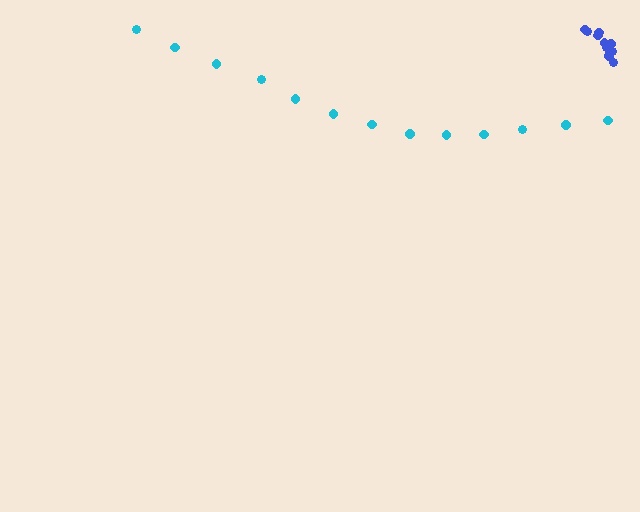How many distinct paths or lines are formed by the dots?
There are 2 distinct paths.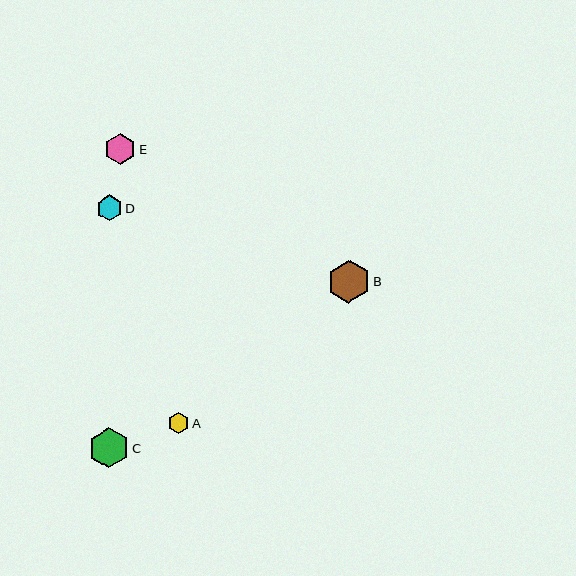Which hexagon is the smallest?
Hexagon A is the smallest with a size of approximately 21 pixels.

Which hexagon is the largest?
Hexagon B is the largest with a size of approximately 43 pixels.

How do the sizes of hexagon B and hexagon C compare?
Hexagon B and hexagon C are approximately the same size.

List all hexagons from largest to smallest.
From largest to smallest: B, C, E, D, A.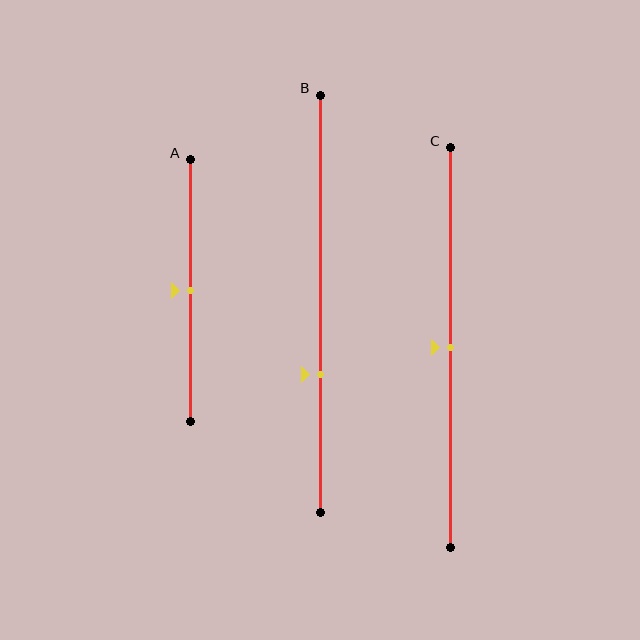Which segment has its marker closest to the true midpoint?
Segment A has its marker closest to the true midpoint.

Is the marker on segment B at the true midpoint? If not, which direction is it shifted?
No, the marker on segment B is shifted downward by about 17% of the segment length.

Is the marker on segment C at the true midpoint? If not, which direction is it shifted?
Yes, the marker on segment C is at the true midpoint.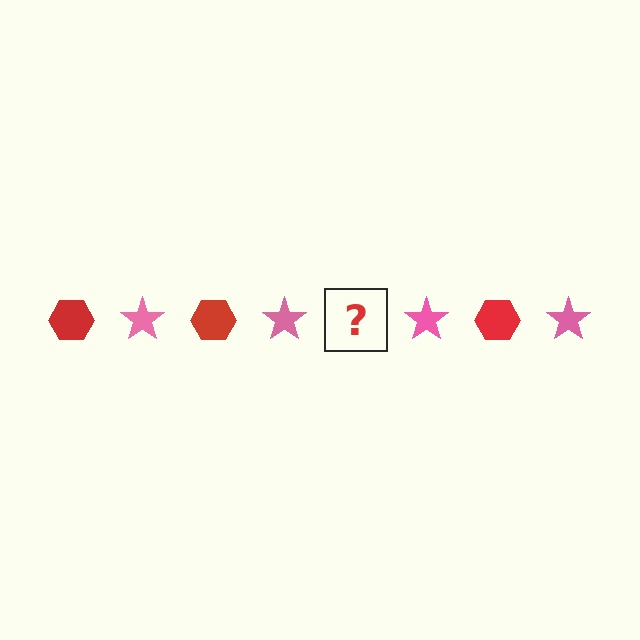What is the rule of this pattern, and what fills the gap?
The rule is that the pattern alternates between red hexagon and pink star. The gap should be filled with a red hexagon.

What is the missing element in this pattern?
The missing element is a red hexagon.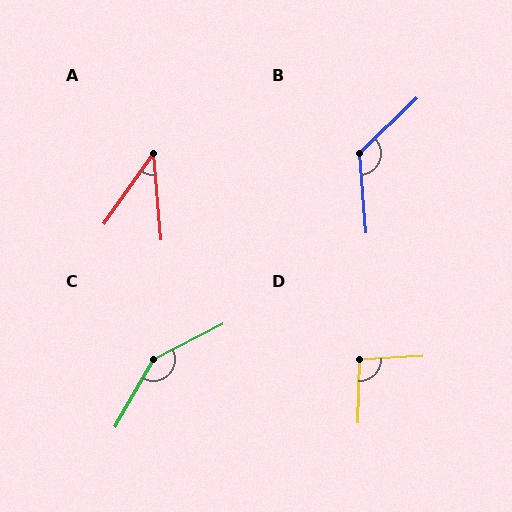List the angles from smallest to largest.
A (40°), D (94°), B (129°), C (147°).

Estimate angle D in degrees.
Approximately 94 degrees.